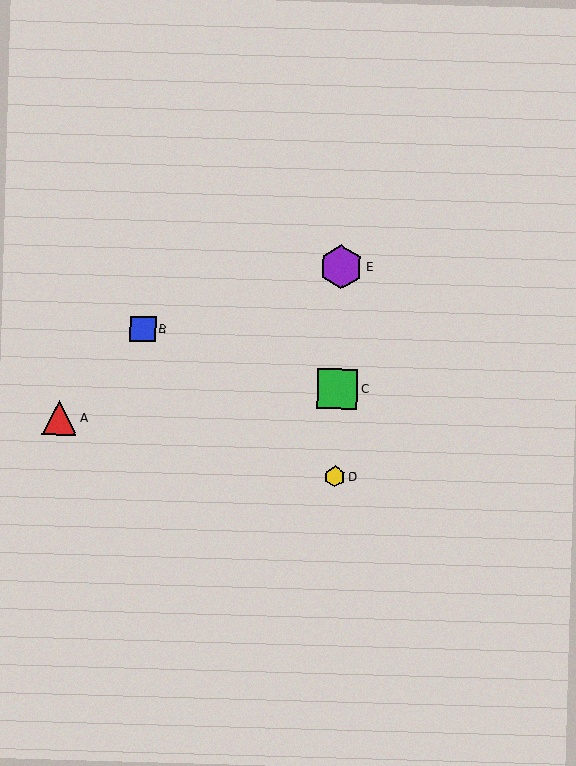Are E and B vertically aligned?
No, E is at x≈341 and B is at x≈143.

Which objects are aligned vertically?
Objects C, D, E are aligned vertically.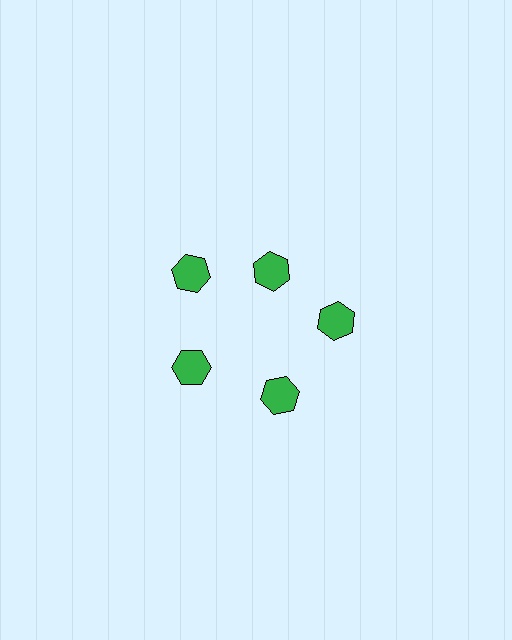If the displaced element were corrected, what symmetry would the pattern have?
It would have 5-fold rotational symmetry — the pattern would map onto itself every 72 degrees.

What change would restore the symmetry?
The symmetry would be restored by moving it outward, back onto the ring so that all 5 hexagons sit at equal angles and equal distance from the center.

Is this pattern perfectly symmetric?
No. The 5 green hexagons are arranged in a ring, but one element near the 1 o'clock position is pulled inward toward the center, breaking the 5-fold rotational symmetry.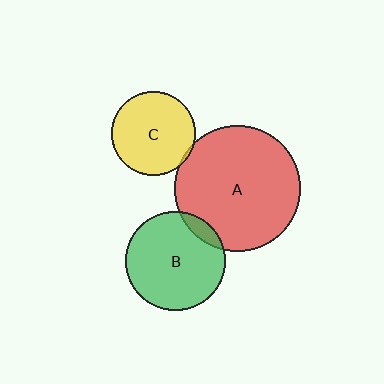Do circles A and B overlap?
Yes.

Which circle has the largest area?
Circle A (red).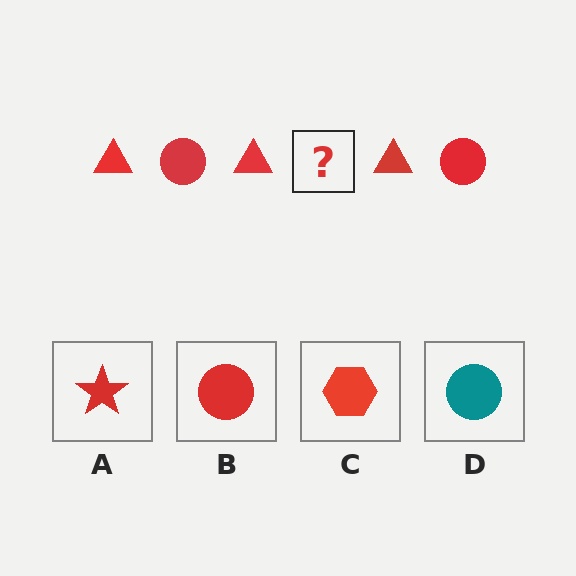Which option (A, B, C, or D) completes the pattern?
B.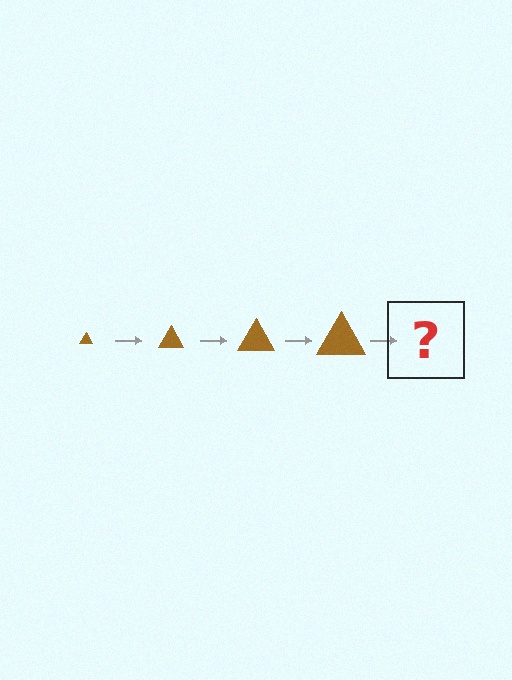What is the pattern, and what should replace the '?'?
The pattern is that the triangle gets progressively larger each step. The '?' should be a brown triangle, larger than the previous one.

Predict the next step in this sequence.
The next step is a brown triangle, larger than the previous one.